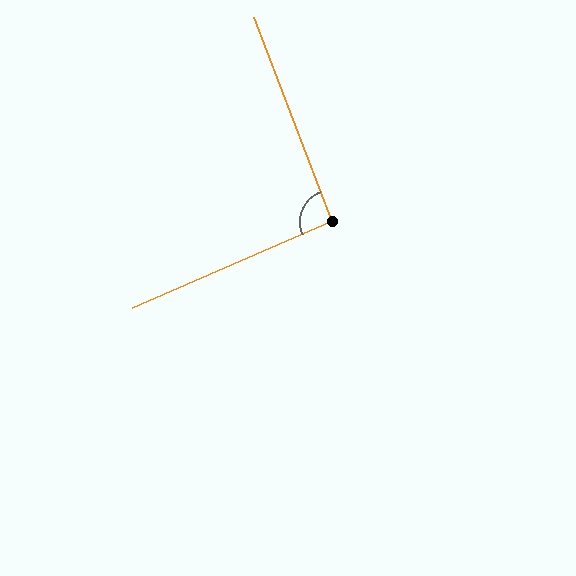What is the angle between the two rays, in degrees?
Approximately 93 degrees.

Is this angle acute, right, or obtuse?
It is approximately a right angle.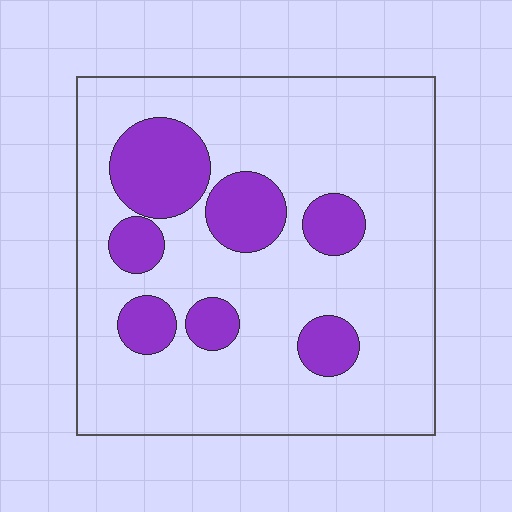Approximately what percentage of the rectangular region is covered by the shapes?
Approximately 20%.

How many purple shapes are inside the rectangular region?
7.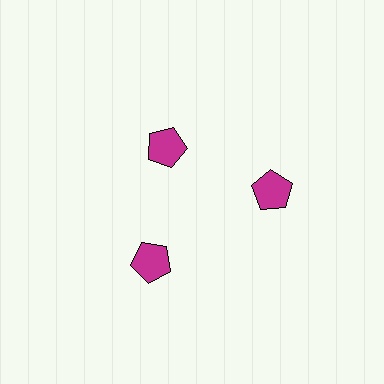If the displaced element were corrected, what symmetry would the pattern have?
It would have 3-fold rotational symmetry — the pattern would map onto itself every 120 degrees.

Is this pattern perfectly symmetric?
No. The 3 magenta pentagons are arranged in a ring, but one element near the 11 o'clock position is pulled inward toward the center, breaking the 3-fold rotational symmetry.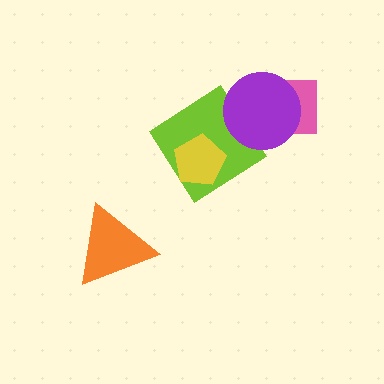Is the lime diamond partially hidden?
Yes, it is partially covered by another shape.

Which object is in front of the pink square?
The purple circle is in front of the pink square.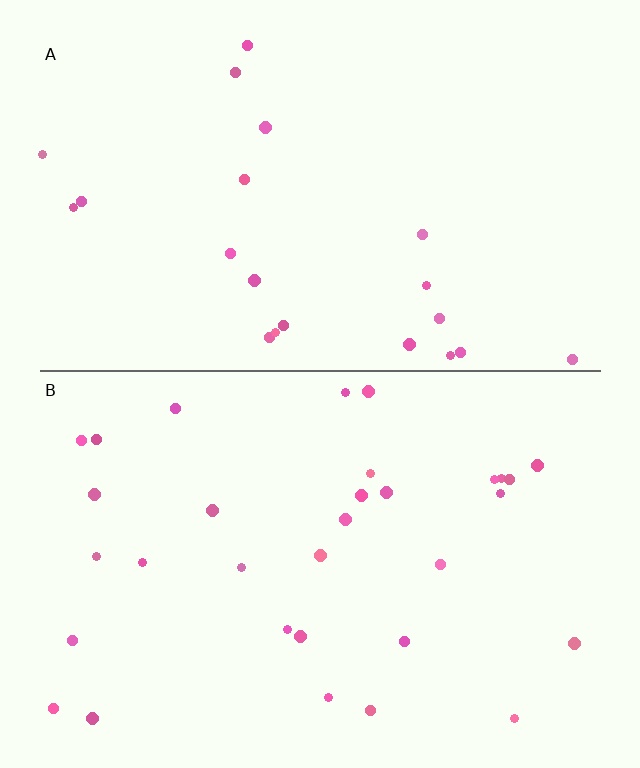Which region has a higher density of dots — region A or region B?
B (the bottom).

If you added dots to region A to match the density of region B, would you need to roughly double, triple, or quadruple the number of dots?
Approximately double.